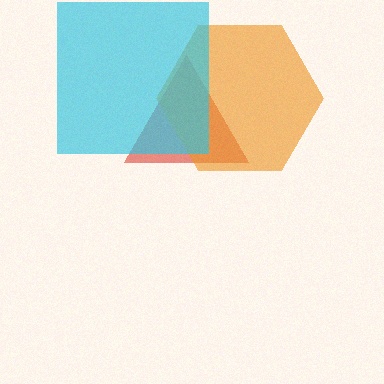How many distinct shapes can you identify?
There are 3 distinct shapes: a red triangle, an orange hexagon, a cyan square.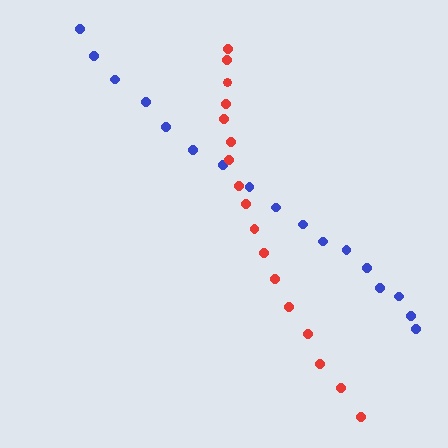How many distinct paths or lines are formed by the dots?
There are 2 distinct paths.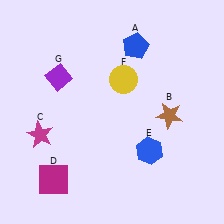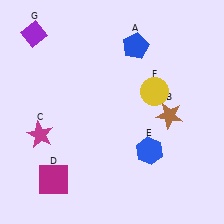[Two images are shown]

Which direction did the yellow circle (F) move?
The yellow circle (F) moved right.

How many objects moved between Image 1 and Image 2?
2 objects moved between the two images.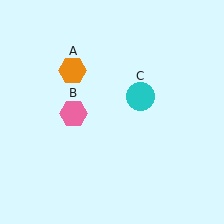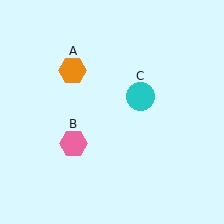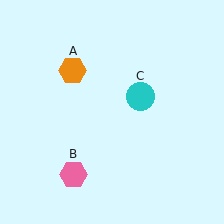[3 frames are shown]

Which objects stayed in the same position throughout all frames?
Orange hexagon (object A) and cyan circle (object C) remained stationary.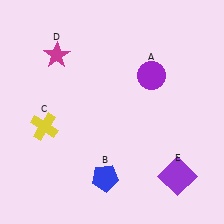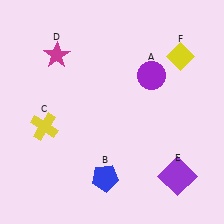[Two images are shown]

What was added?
A yellow diamond (F) was added in Image 2.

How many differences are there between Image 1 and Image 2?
There is 1 difference between the two images.